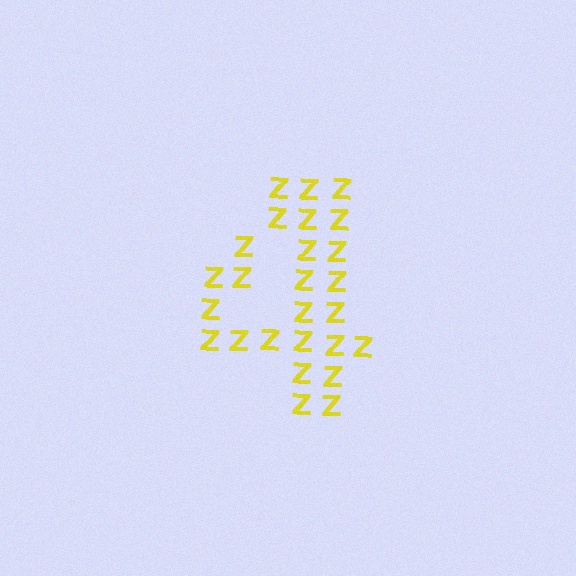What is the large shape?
The large shape is the digit 4.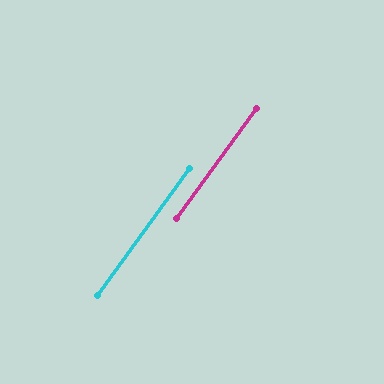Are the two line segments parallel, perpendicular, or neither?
Parallel — their directions differ by only 0.3°.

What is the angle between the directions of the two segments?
Approximately 0 degrees.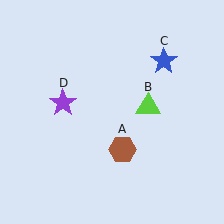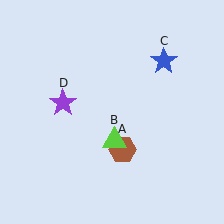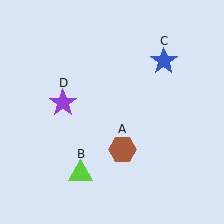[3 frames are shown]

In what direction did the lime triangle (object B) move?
The lime triangle (object B) moved down and to the left.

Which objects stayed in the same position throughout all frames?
Brown hexagon (object A) and blue star (object C) and purple star (object D) remained stationary.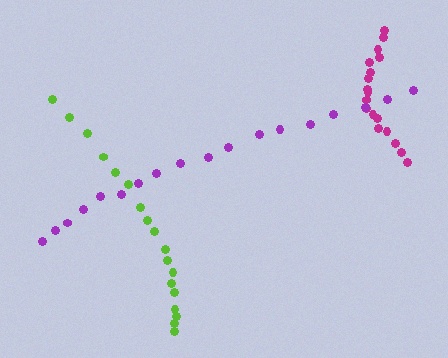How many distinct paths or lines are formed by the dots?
There are 3 distinct paths.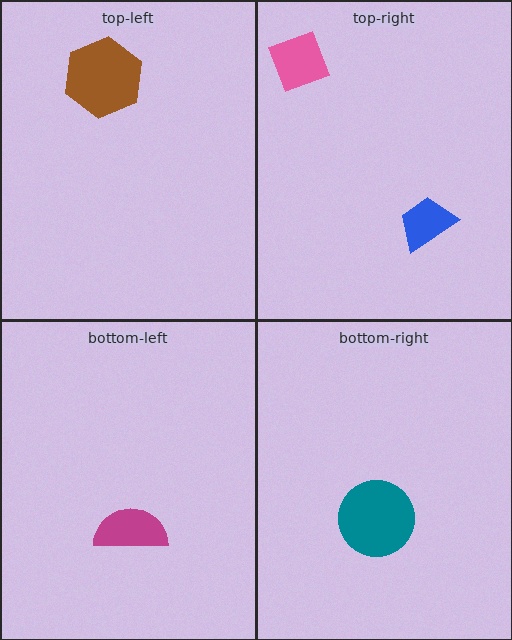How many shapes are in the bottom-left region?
1.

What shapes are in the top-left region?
The brown hexagon.